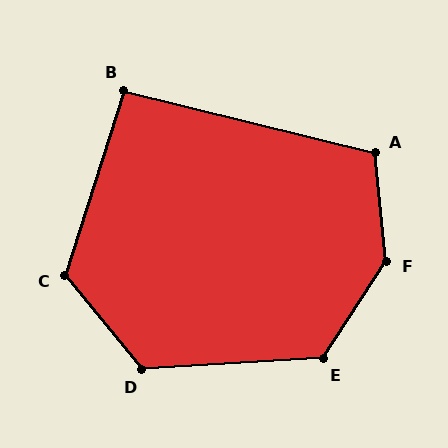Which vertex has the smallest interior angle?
B, at approximately 94 degrees.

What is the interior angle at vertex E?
Approximately 127 degrees (obtuse).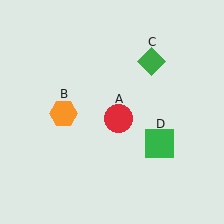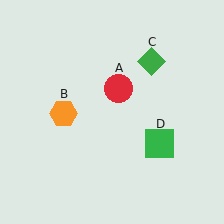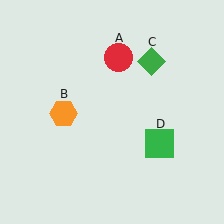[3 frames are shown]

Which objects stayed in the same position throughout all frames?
Orange hexagon (object B) and green diamond (object C) and green square (object D) remained stationary.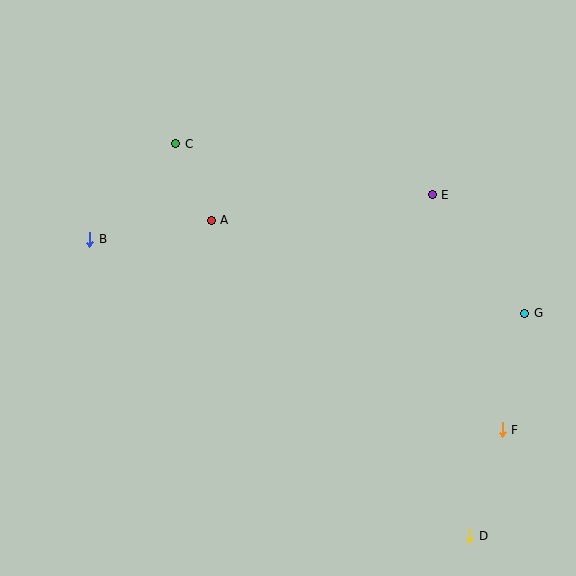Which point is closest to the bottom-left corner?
Point B is closest to the bottom-left corner.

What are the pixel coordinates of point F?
Point F is at (502, 430).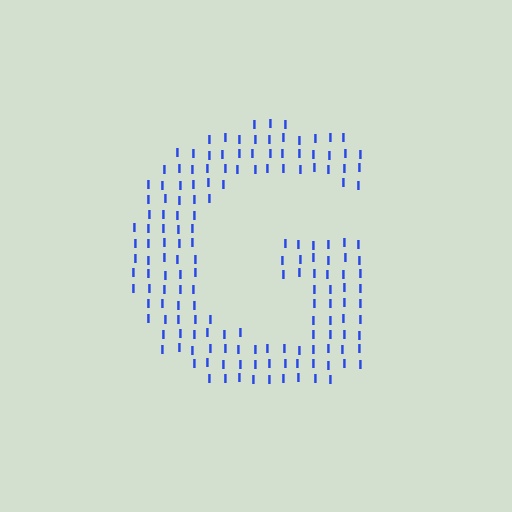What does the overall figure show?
The overall figure shows the letter G.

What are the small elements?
The small elements are letter I's.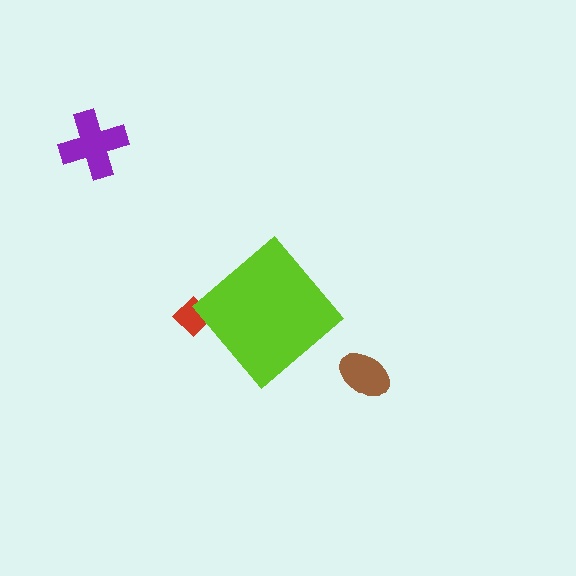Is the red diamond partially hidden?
Yes, the red diamond is partially hidden behind the lime diamond.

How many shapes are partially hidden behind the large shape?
1 shape is partially hidden.